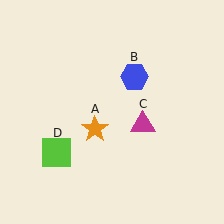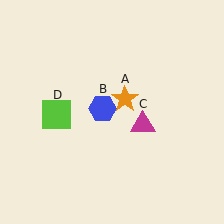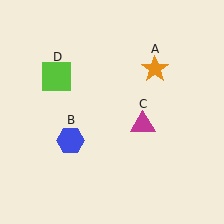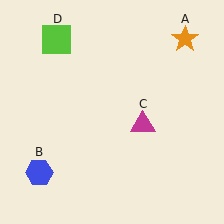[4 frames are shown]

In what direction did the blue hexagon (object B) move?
The blue hexagon (object B) moved down and to the left.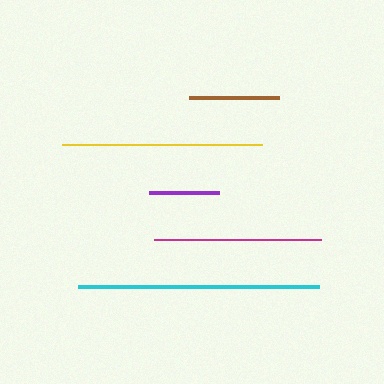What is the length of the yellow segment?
The yellow segment is approximately 200 pixels long.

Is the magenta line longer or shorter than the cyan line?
The cyan line is longer than the magenta line.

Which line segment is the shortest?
The purple line is the shortest at approximately 70 pixels.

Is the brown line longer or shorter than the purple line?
The brown line is longer than the purple line.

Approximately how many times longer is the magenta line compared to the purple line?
The magenta line is approximately 2.4 times the length of the purple line.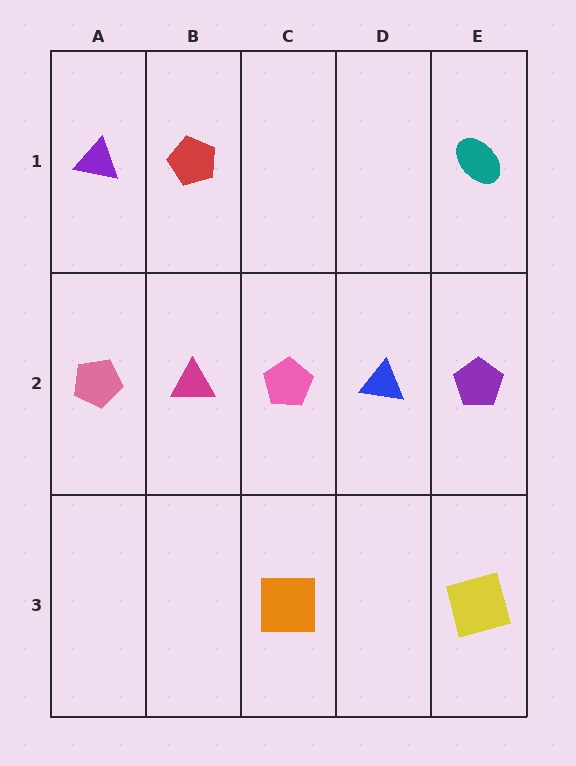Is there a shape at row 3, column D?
No, that cell is empty.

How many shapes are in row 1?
3 shapes.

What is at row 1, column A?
A purple triangle.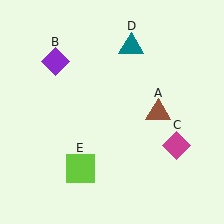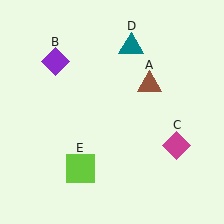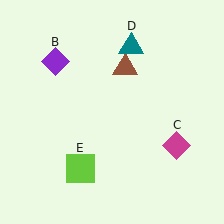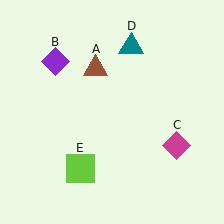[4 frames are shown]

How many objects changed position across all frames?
1 object changed position: brown triangle (object A).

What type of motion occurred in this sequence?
The brown triangle (object A) rotated counterclockwise around the center of the scene.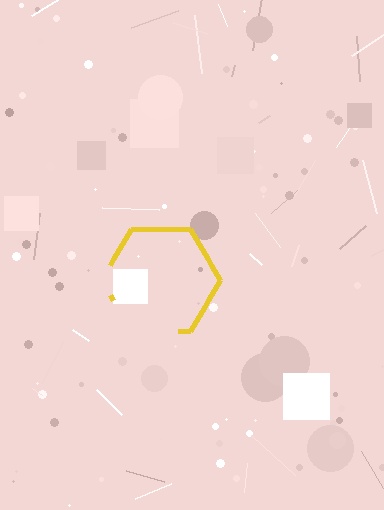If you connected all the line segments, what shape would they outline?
They would outline a hexagon.